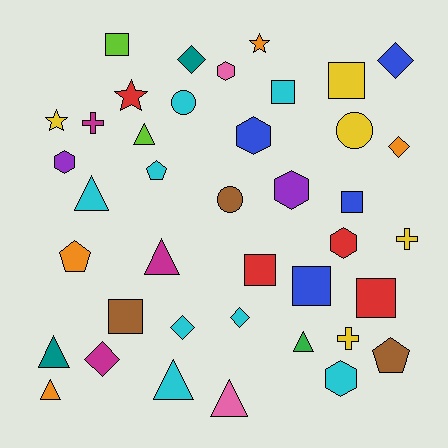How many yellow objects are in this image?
There are 5 yellow objects.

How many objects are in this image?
There are 40 objects.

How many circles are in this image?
There are 3 circles.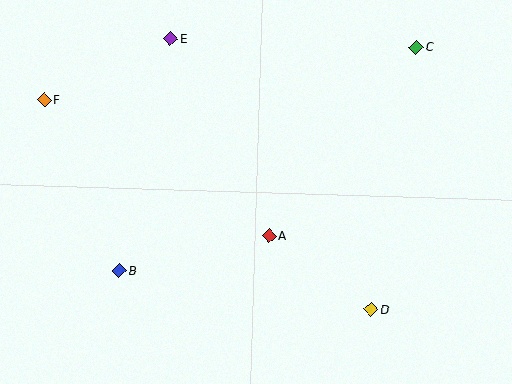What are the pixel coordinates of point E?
Point E is at (170, 39).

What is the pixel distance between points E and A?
The distance between E and A is 220 pixels.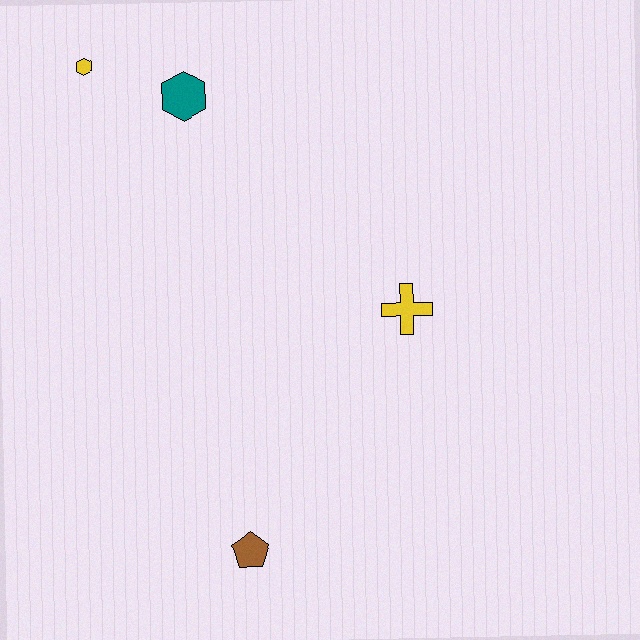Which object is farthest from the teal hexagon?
The brown pentagon is farthest from the teal hexagon.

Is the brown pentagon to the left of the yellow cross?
Yes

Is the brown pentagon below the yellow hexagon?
Yes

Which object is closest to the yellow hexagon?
The teal hexagon is closest to the yellow hexagon.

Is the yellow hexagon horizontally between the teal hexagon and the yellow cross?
No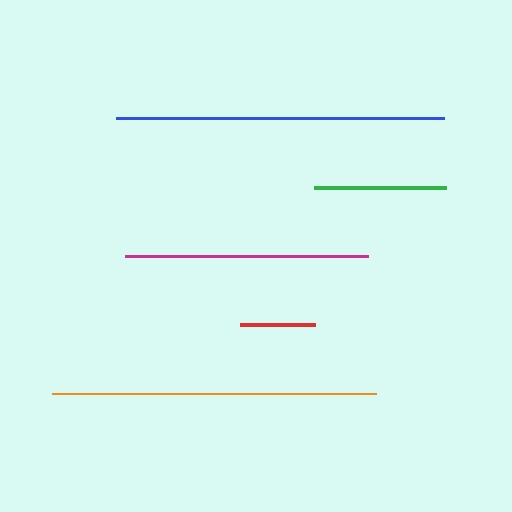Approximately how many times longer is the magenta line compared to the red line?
The magenta line is approximately 3.2 times the length of the red line.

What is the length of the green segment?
The green segment is approximately 132 pixels long.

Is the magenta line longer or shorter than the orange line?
The orange line is longer than the magenta line.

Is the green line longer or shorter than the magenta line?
The magenta line is longer than the green line.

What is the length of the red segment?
The red segment is approximately 75 pixels long.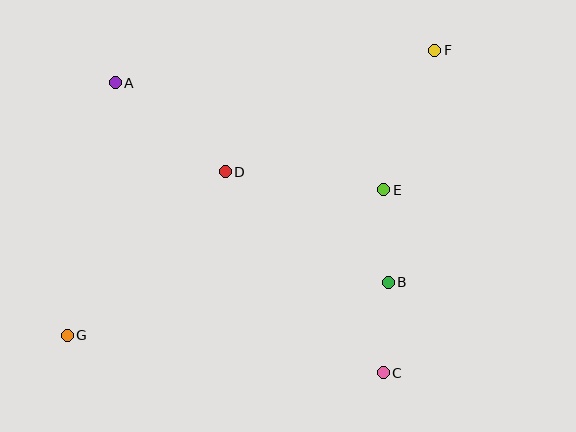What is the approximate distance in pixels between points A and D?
The distance between A and D is approximately 141 pixels.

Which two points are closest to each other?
Points B and C are closest to each other.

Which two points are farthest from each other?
Points F and G are farthest from each other.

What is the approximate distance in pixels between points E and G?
The distance between E and G is approximately 348 pixels.